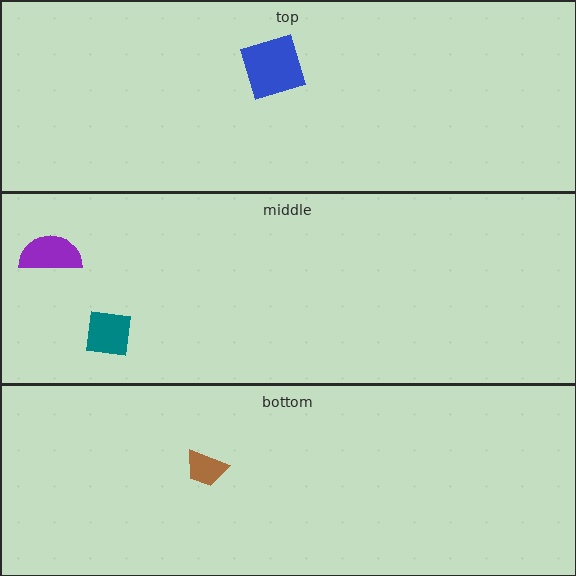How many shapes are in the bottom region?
1.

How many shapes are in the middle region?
2.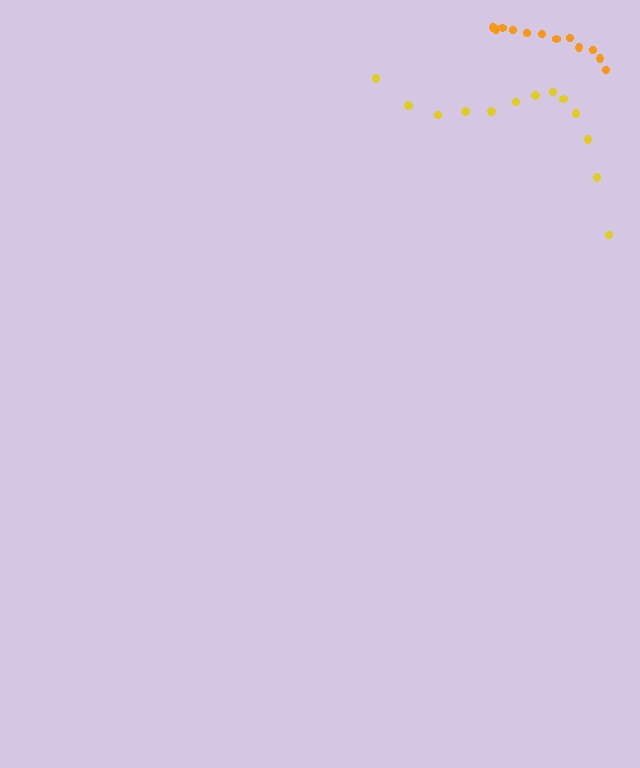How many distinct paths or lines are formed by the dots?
There are 2 distinct paths.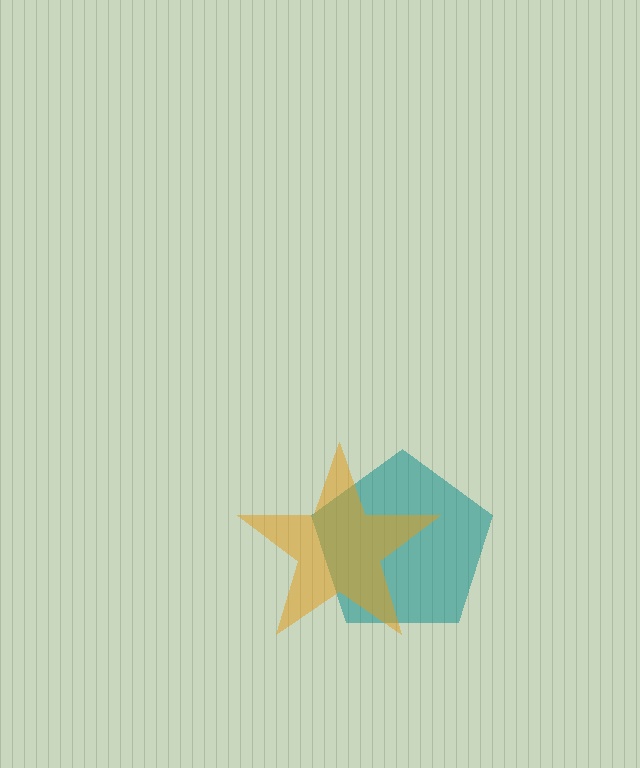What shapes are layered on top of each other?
The layered shapes are: a teal pentagon, an orange star.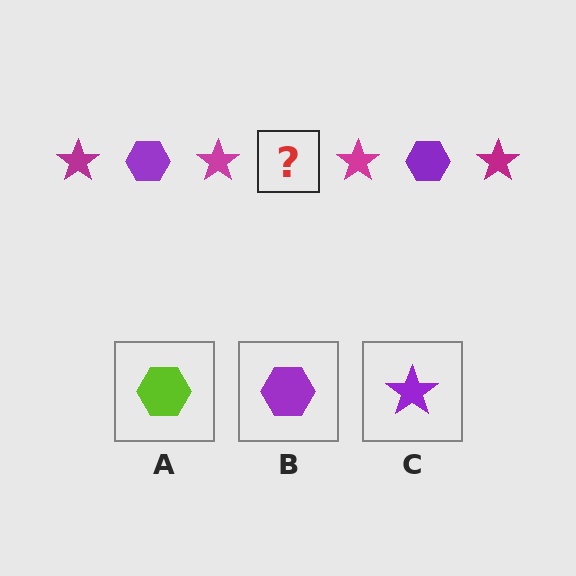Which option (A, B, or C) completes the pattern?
B.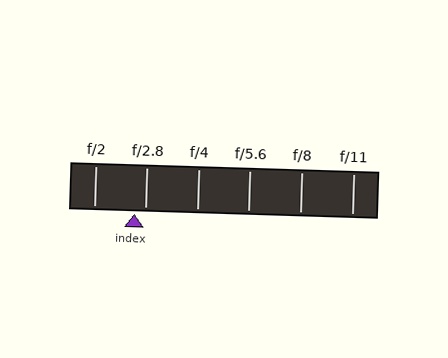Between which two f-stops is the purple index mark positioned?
The index mark is between f/2 and f/2.8.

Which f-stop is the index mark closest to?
The index mark is closest to f/2.8.